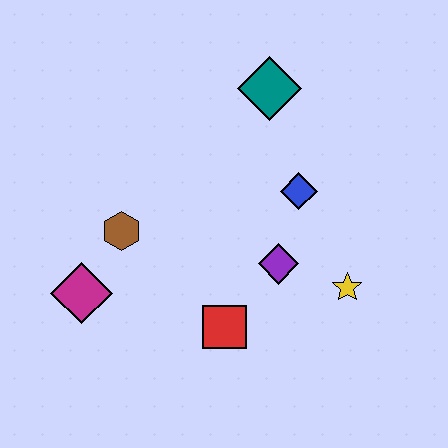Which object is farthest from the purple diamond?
The magenta diamond is farthest from the purple diamond.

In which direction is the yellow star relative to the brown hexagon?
The yellow star is to the right of the brown hexagon.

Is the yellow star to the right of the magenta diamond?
Yes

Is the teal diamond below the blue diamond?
No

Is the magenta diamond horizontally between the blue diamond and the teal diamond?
No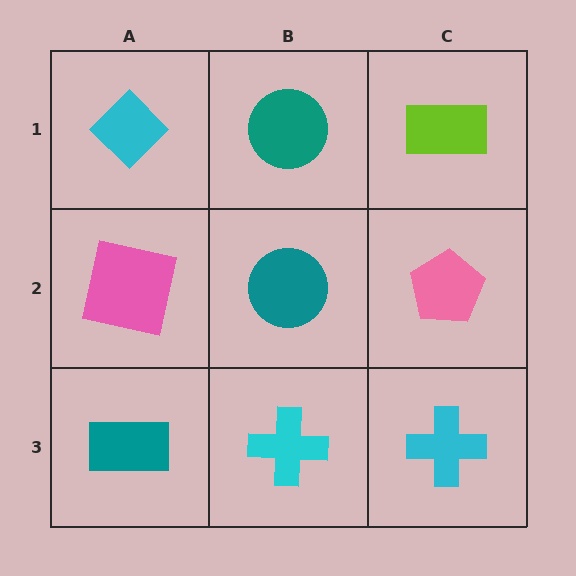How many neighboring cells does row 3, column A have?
2.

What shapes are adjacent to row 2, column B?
A teal circle (row 1, column B), a cyan cross (row 3, column B), a pink square (row 2, column A), a pink pentagon (row 2, column C).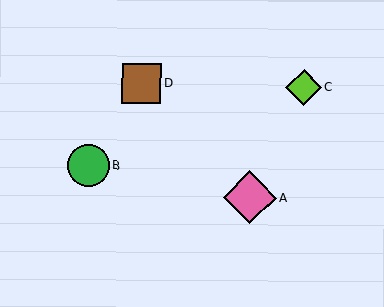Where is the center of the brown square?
The center of the brown square is at (141, 83).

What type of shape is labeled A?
Shape A is a pink diamond.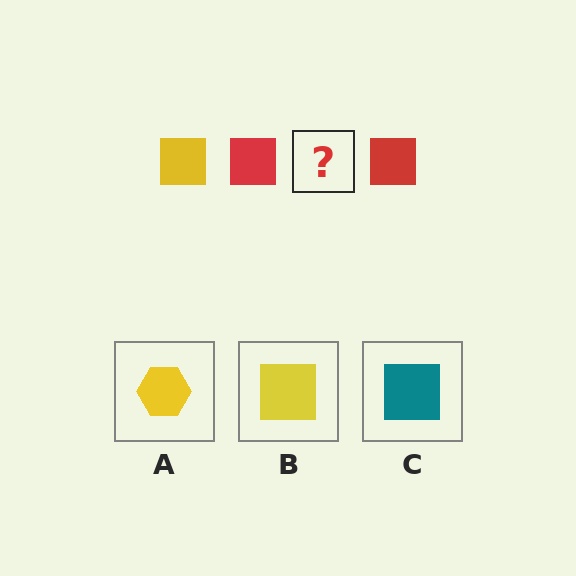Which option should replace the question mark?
Option B.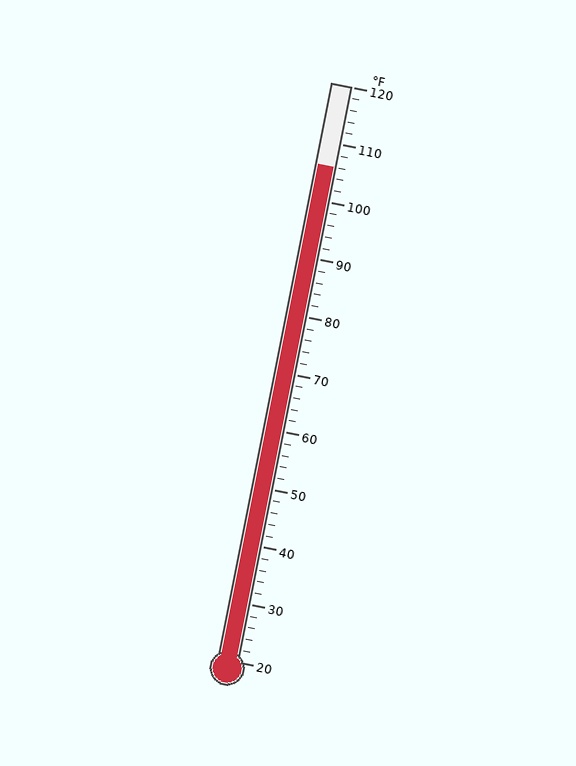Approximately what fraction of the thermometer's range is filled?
The thermometer is filled to approximately 85% of its range.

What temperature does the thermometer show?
The thermometer shows approximately 106°F.